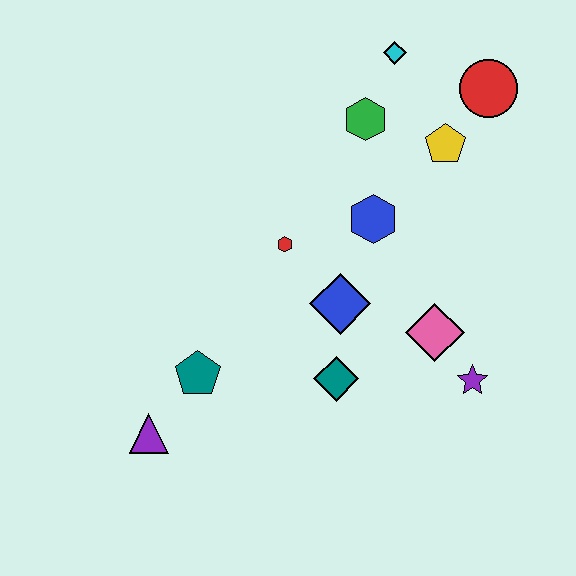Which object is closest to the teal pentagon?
The purple triangle is closest to the teal pentagon.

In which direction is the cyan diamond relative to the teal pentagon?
The cyan diamond is above the teal pentagon.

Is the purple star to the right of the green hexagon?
Yes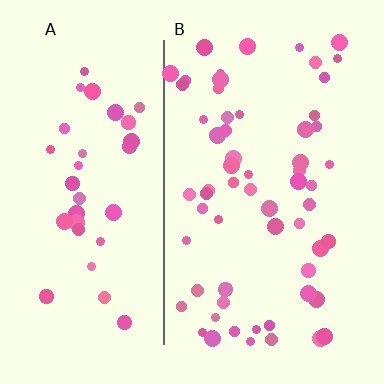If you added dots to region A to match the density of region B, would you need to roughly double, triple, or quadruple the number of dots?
Approximately double.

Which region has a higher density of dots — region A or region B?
B (the right).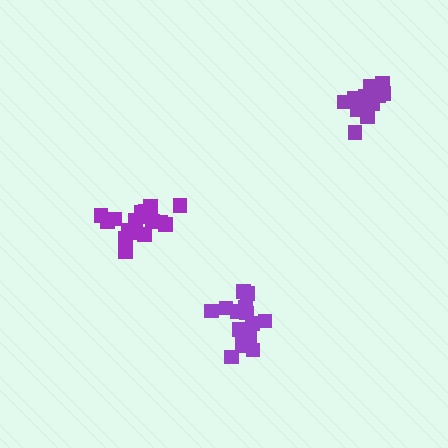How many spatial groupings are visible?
There are 3 spatial groupings.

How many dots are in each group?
Group 1: 15 dots, Group 2: 17 dots, Group 3: 15 dots (47 total).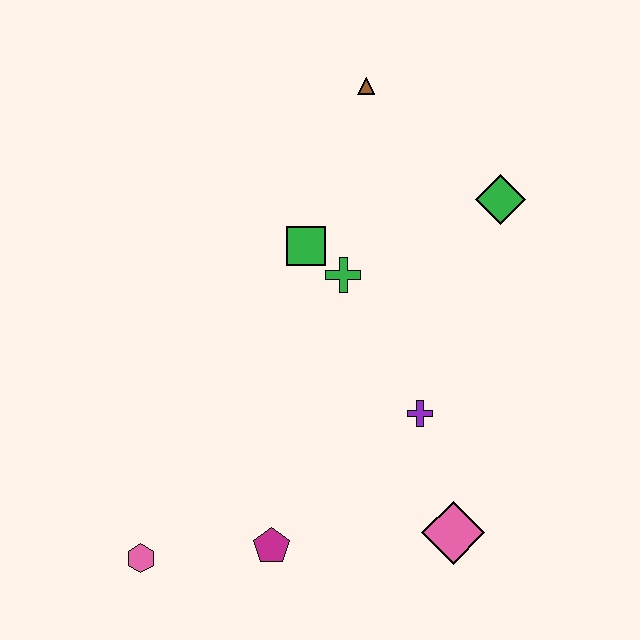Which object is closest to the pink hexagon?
The magenta pentagon is closest to the pink hexagon.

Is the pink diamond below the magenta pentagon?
No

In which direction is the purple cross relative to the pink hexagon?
The purple cross is to the right of the pink hexagon.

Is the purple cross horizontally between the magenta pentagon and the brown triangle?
No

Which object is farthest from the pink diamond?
The brown triangle is farthest from the pink diamond.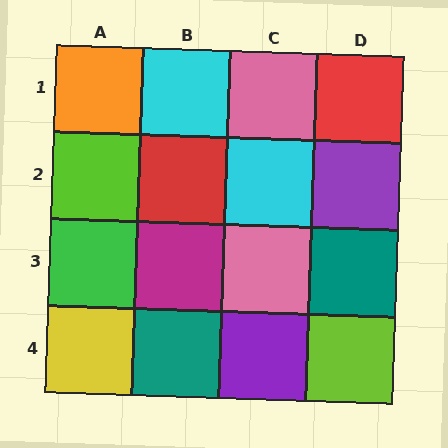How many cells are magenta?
1 cell is magenta.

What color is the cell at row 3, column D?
Teal.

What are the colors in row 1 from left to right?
Orange, cyan, pink, red.